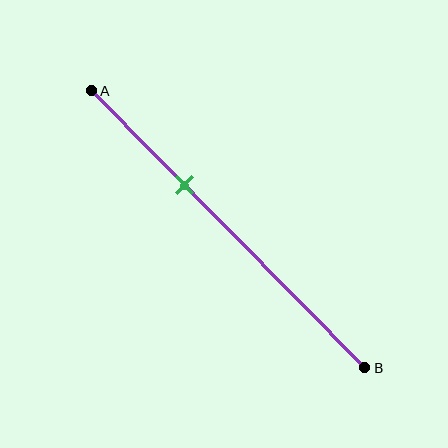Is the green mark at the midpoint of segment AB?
No, the mark is at about 35% from A, not at the 50% midpoint.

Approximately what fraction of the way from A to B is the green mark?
The green mark is approximately 35% of the way from A to B.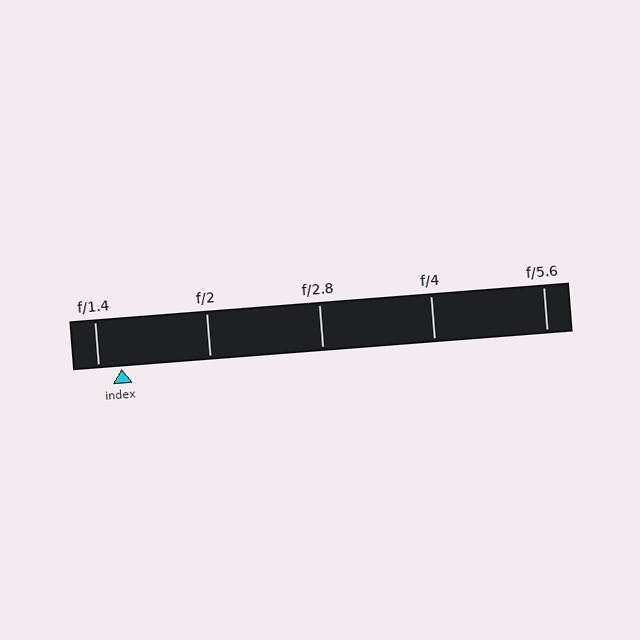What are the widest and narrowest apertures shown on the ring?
The widest aperture shown is f/1.4 and the narrowest is f/5.6.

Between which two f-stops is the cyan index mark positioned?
The index mark is between f/1.4 and f/2.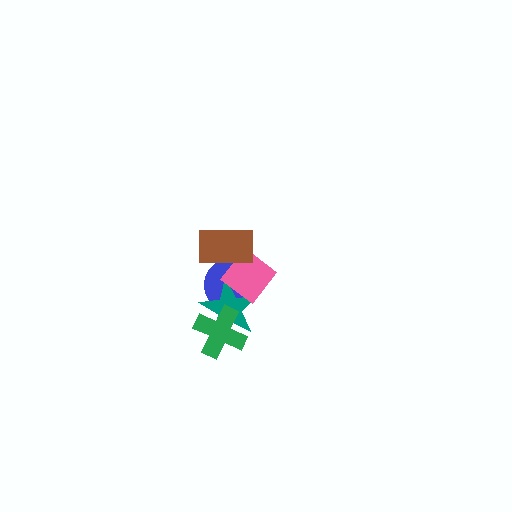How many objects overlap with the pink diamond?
3 objects overlap with the pink diamond.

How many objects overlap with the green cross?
1 object overlaps with the green cross.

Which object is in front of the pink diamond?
The brown rectangle is in front of the pink diamond.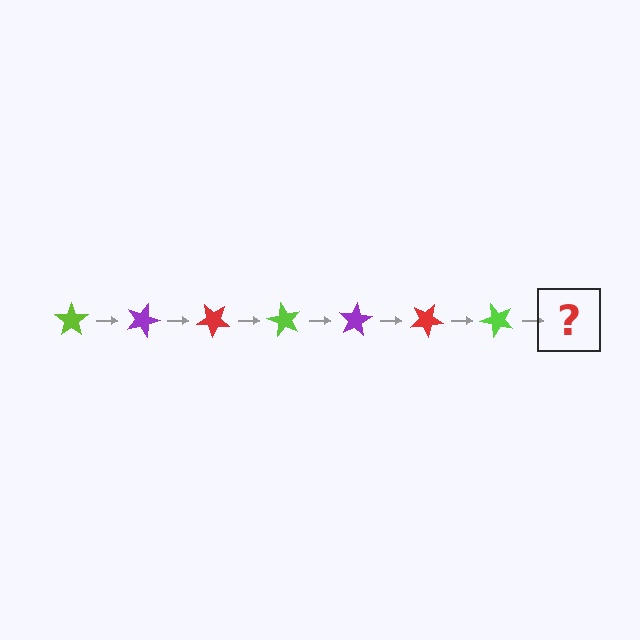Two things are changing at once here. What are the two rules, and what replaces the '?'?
The two rules are that it rotates 20 degrees each step and the color cycles through lime, purple, and red. The '?' should be a purple star, rotated 140 degrees from the start.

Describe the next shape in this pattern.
It should be a purple star, rotated 140 degrees from the start.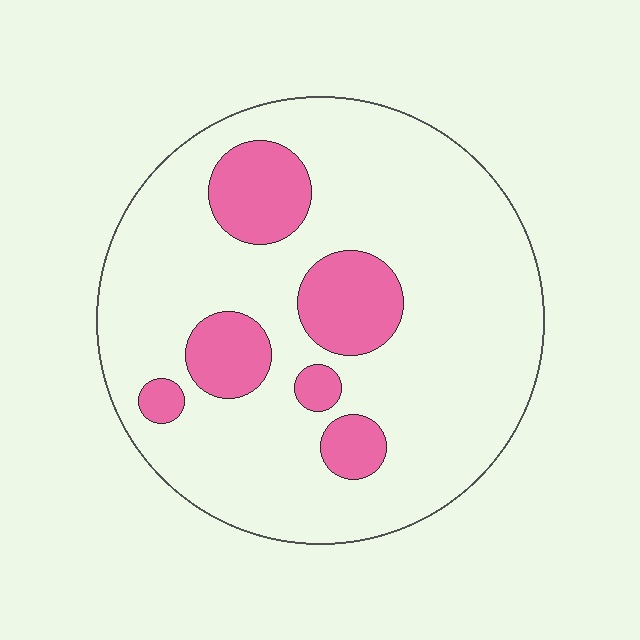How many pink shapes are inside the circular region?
6.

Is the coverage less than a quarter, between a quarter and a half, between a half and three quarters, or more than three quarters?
Less than a quarter.